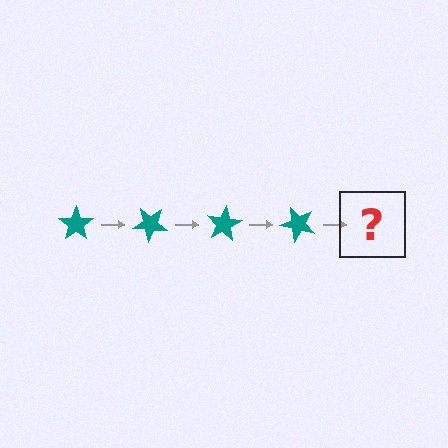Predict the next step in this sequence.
The next step is a teal star rotated 160 degrees.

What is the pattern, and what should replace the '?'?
The pattern is that the star rotates 40 degrees each step. The '?' should be a teal star rotated 160 degrees.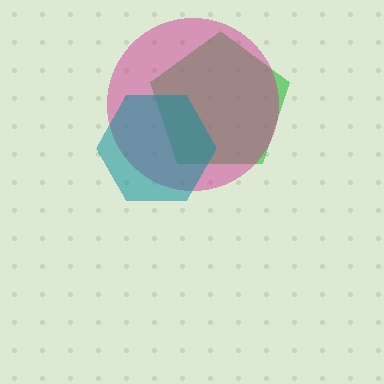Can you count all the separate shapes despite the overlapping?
Yes, there are 3 separate shapes.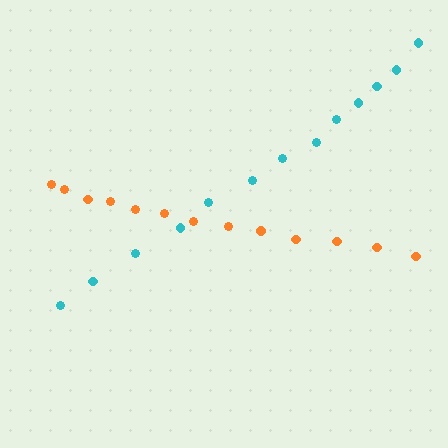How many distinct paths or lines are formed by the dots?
There are 2 distinct paths.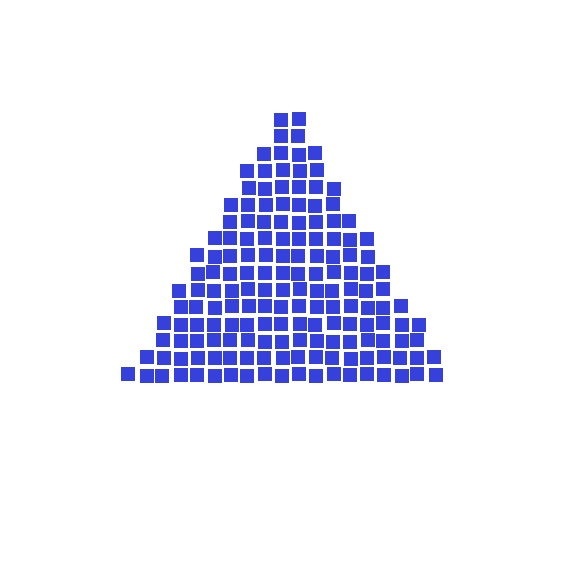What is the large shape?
The large shape is a triangle.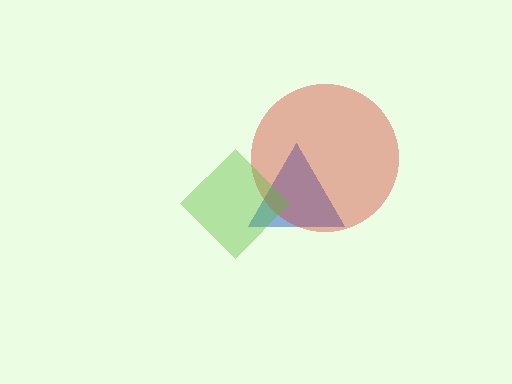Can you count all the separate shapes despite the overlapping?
Yes, there are 3 separate shapes.